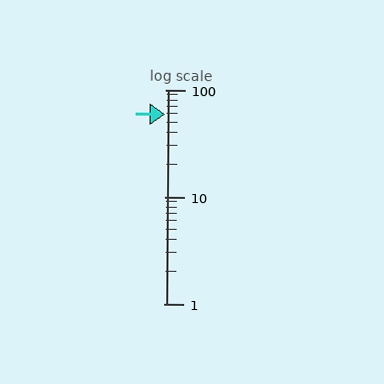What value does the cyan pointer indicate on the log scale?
The pointer indicates approximately 59.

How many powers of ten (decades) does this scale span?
The scale spans 2 decades, from 1 to 100.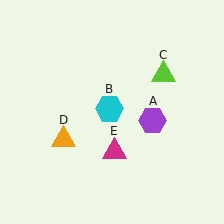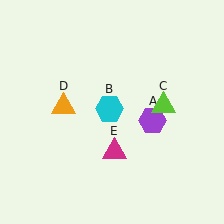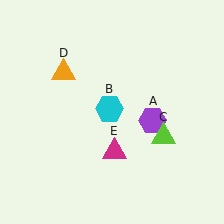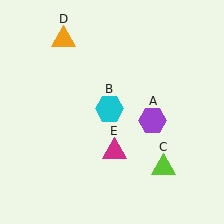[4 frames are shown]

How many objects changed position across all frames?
2 objects changed position: lime triangle (object C), orange triangle (object D).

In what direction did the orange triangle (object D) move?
The orange triangle (object D) moved up.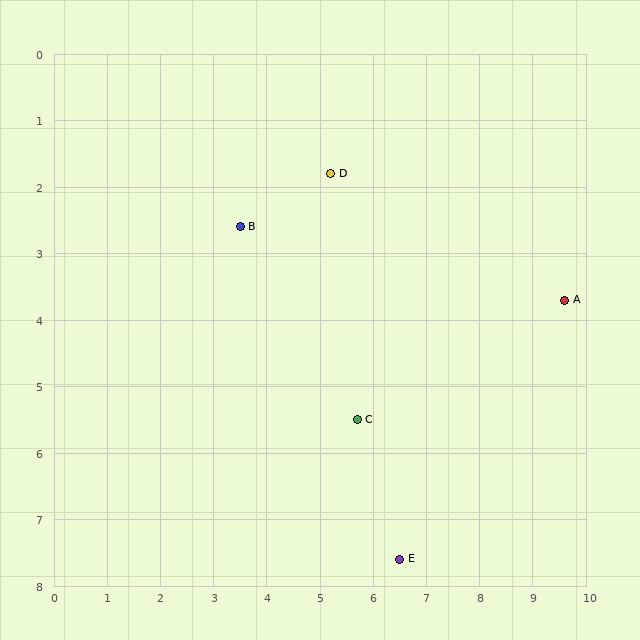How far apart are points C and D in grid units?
Points C and D are about 3.7 grid units apart.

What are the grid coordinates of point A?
Point A is at approximately (9.6, 3.7).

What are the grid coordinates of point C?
Point C is at approximately (5.7, 5.5).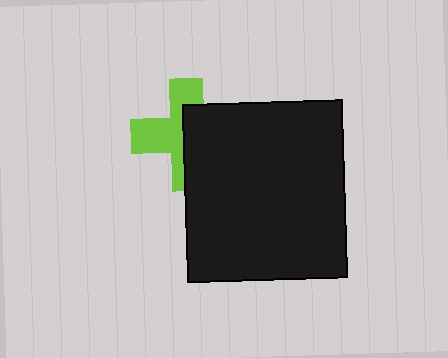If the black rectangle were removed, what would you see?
You would see the complete lime cross.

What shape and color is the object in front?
The object in front is a black rectangle.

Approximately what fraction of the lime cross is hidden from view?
Roughly 50% of the lime cross is hidden behind the black rectangle.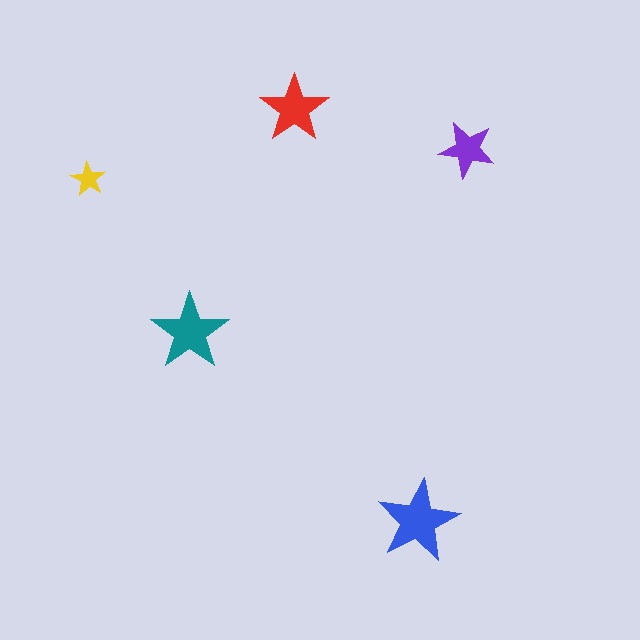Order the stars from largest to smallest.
the blue one, the teal one, the red one, the purple one, the yellow one.